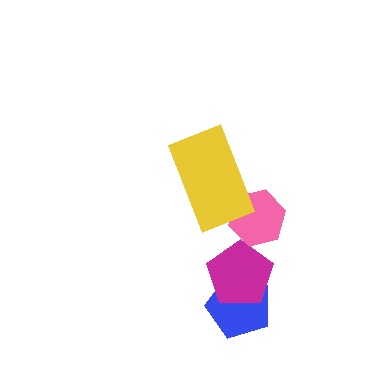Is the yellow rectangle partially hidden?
No, no other shape covers it.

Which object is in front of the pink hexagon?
The yellow rectangle is in front of the pink hexagon.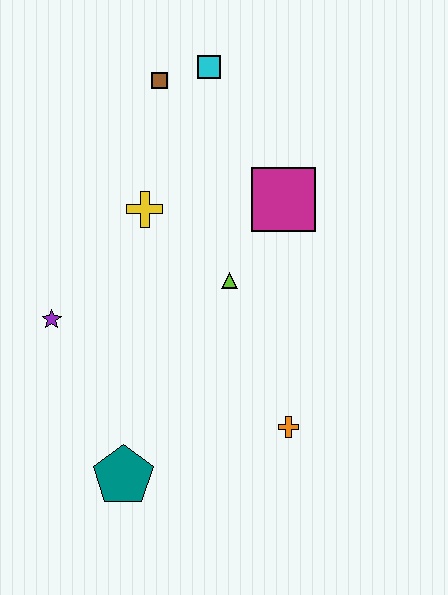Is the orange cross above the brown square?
No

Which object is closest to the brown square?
The cyan square is closest to the brown square.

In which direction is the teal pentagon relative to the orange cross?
The teal pentagon is to the left of the orange cross.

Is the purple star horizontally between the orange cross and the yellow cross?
No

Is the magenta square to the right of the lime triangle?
Yes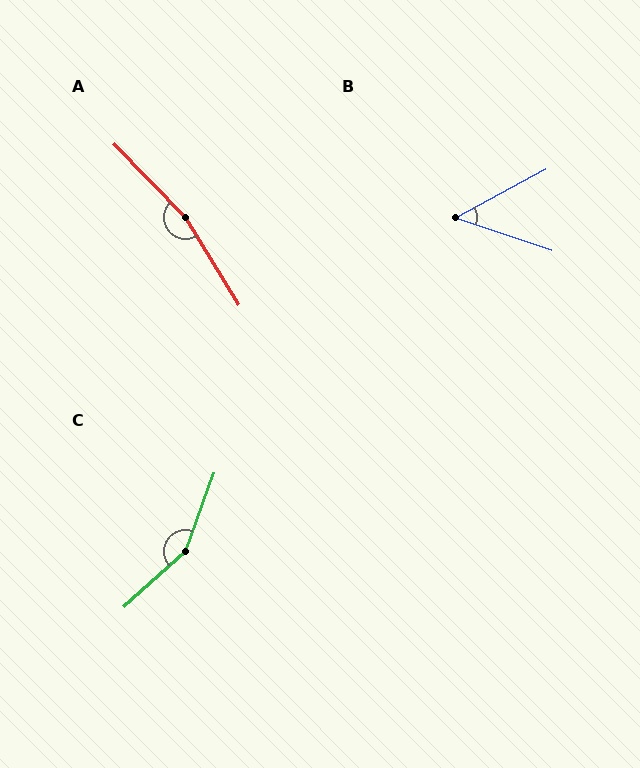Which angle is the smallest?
B, at approximately 47 degrees.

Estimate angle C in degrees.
Approximately 152 degrees.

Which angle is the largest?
A, at approximately 167 degrees.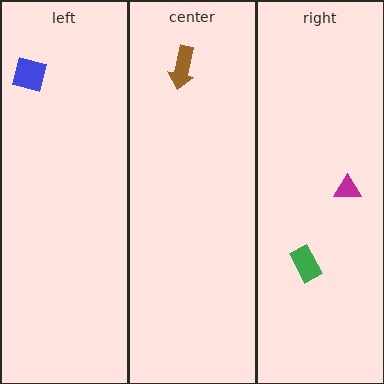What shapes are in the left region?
The blue diamond.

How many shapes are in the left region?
1.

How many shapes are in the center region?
1.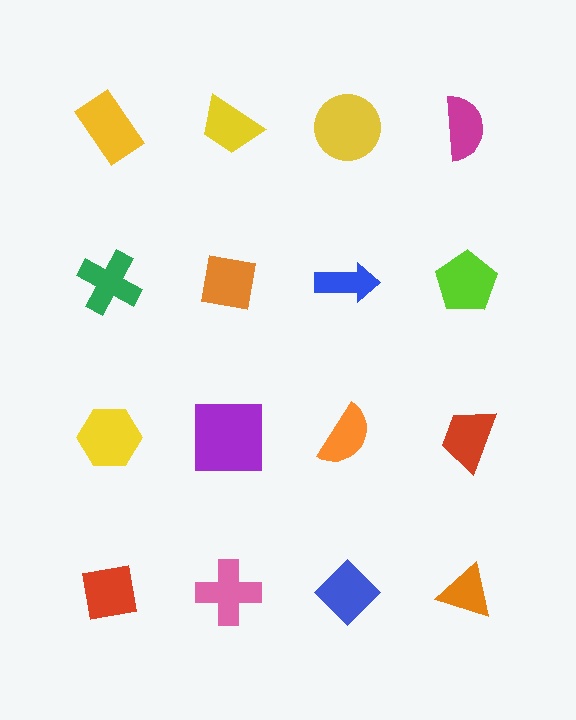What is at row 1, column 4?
A magenta semicircle.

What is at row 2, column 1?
A green cross.